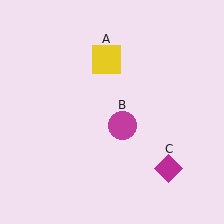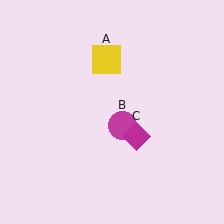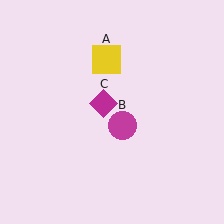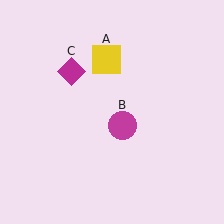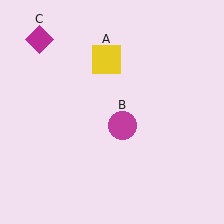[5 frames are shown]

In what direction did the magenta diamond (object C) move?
The magenta diamond (object C) moved up and to the left.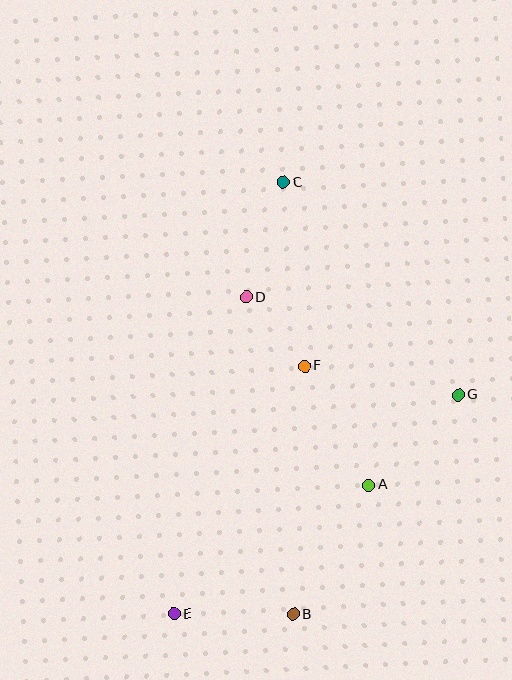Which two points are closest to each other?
Points D and F are closest to each other.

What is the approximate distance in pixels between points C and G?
The distance between C and G is approximately 275 pixels.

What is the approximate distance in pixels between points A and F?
The distance between A and F is approximately 135 pixels.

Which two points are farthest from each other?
Points C and E are farthest from each other.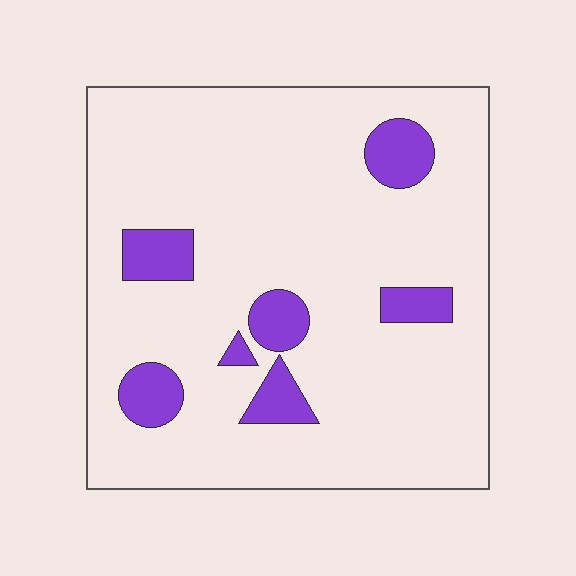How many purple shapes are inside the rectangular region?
7.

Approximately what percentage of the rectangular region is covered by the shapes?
Approximately 15%.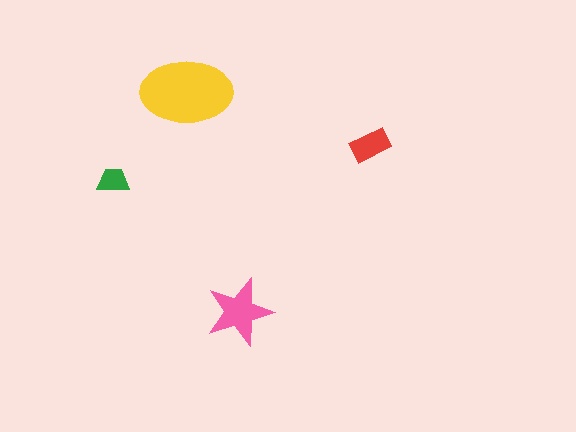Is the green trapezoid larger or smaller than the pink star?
Smaller.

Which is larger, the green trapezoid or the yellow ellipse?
The yellow ellipse.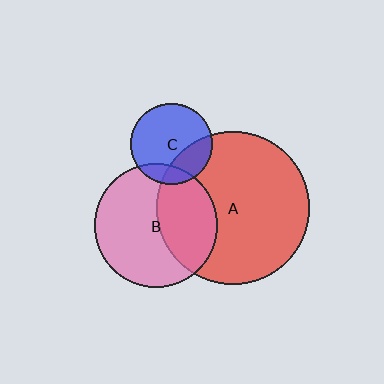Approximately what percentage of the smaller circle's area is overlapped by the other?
Approximately 15%.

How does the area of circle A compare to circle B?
Approximately 1.5 times.